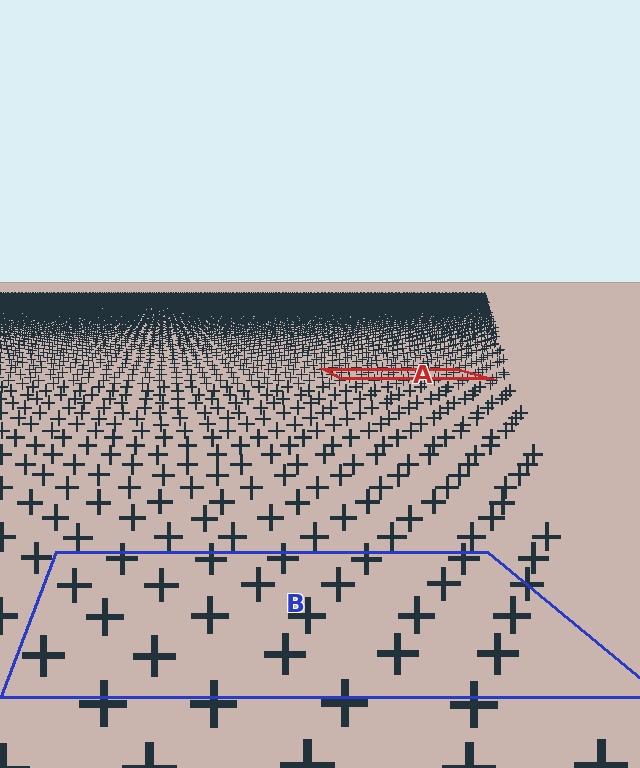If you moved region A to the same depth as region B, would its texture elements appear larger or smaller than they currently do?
They would appear larger. At a closer depth, the same texture elements are projected at a bigger on-screen size.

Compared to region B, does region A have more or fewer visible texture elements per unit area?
Region A has more texture elements per unit area — they are packed more densely because it is farther away.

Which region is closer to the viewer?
Region B is closer. The texture elements there are larger and more spread out.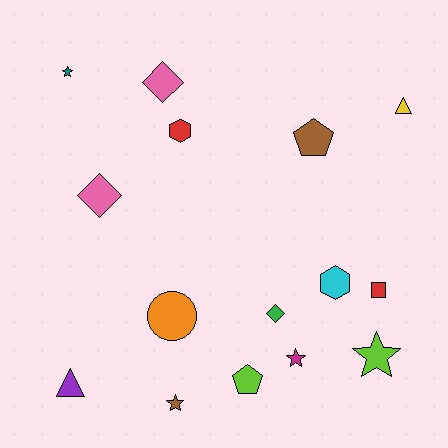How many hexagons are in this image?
There are 2 hexagons.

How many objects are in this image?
There are 15 objects.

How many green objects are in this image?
There is 1 green object.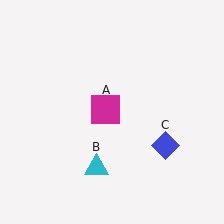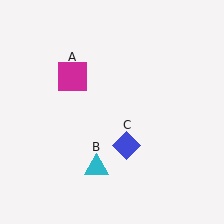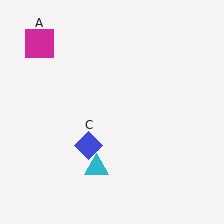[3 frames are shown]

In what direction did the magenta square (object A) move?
The magenta square (object A) moved up and to the left.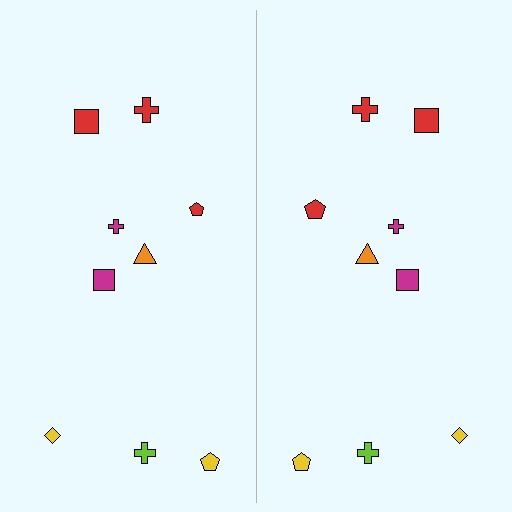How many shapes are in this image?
There are 18 shapes in this image.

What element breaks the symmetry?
The red pentagon on the right side has a different size than its mirror counterpart.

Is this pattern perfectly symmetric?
No, the pattern is not perfectly symmetric. The red pentagon on the right side has a different size than its mirror counterpart.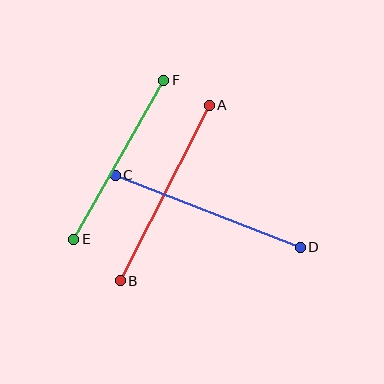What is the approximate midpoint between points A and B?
The midpoint is at approximately (165, 193) pixels.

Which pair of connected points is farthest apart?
Points C and D are farthest apart.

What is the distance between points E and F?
The distance is approximately 183 pixels.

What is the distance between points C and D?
The distance is approximately 199 pixels.